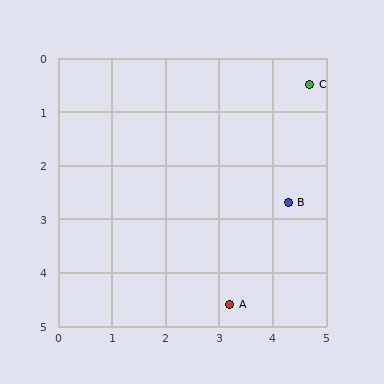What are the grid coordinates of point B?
Point B is at approximately (4.3, 2.7).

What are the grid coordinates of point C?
Point C is at approximately (4.7, 0.5).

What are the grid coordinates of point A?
Point A is at approximately (3.2, 4.6).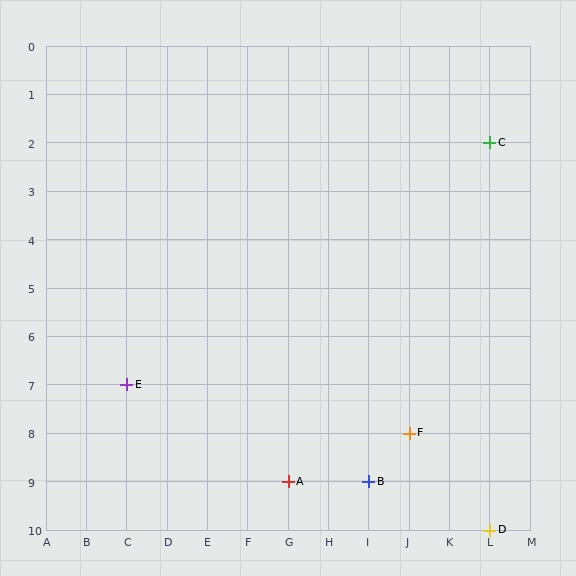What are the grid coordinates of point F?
Point F is at grid coordinates (J, 8).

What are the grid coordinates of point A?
Point A is at grid coordinates (G, 9).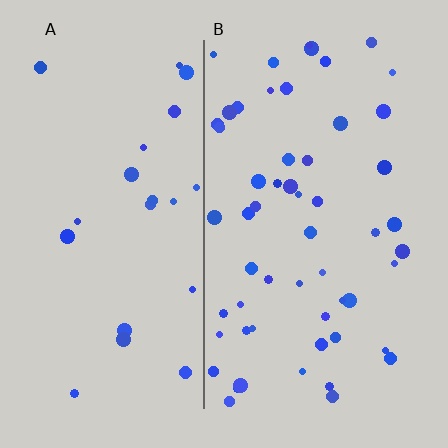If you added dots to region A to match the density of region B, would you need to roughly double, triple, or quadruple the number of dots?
Approximately triple.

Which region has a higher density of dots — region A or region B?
B (the right).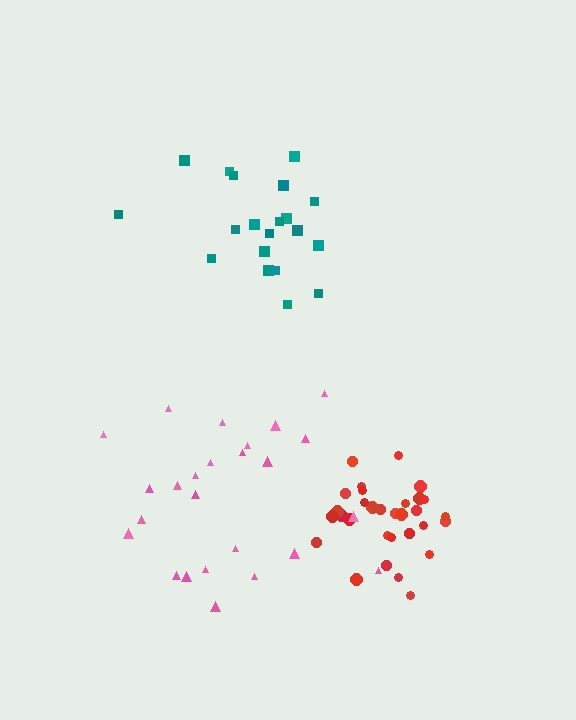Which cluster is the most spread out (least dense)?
Pink.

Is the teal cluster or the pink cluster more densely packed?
Teal.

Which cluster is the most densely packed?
Red.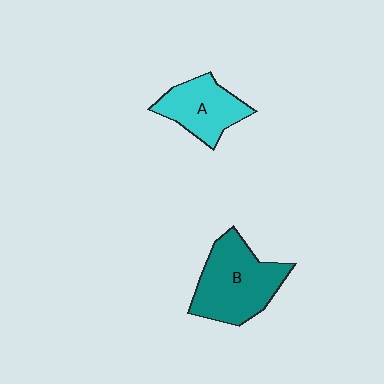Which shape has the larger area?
Shape B (teal).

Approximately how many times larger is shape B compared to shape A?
Approximately 1.4 times.